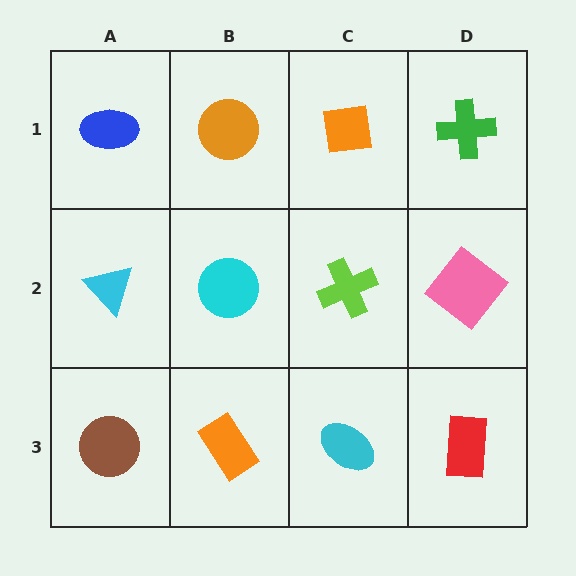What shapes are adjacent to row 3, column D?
A pink diamond (row 2, column D), a cyan ellipse (row 3, column C).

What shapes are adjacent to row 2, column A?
A blue ellipse (row 1, column A), a brown circle (row 3, column A), a cyan circle (row 2, column B).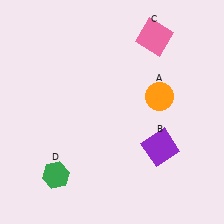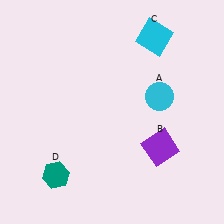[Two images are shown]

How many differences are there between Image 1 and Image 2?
There are 3 differences between the two images.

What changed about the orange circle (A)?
In Image 1, A is orange. In Image 2, it changed to cyan.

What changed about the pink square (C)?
In Image 1, C is pink. In Image 2, it changed to cyan.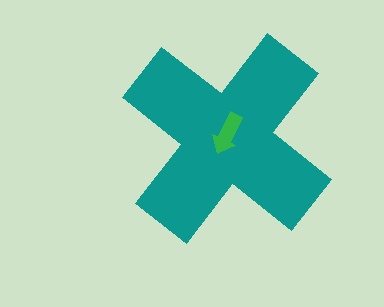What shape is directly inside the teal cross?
The green arrow.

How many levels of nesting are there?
2.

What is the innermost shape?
The green arrow.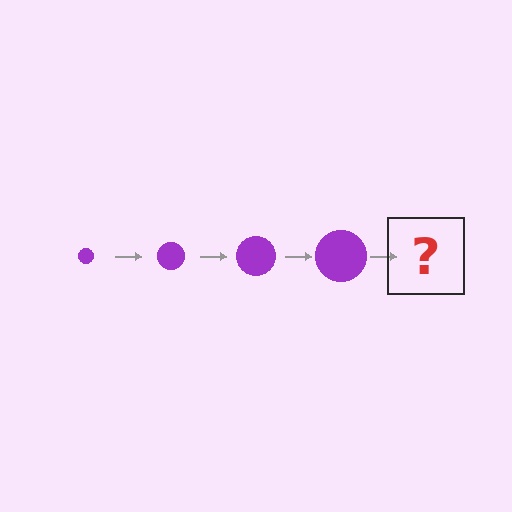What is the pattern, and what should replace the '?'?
The pattern is that the circle gets progressively larger each step. The '?' should be a purple circle, larger than the previous one.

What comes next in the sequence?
The next element should be a purple circle, larger than the previous one.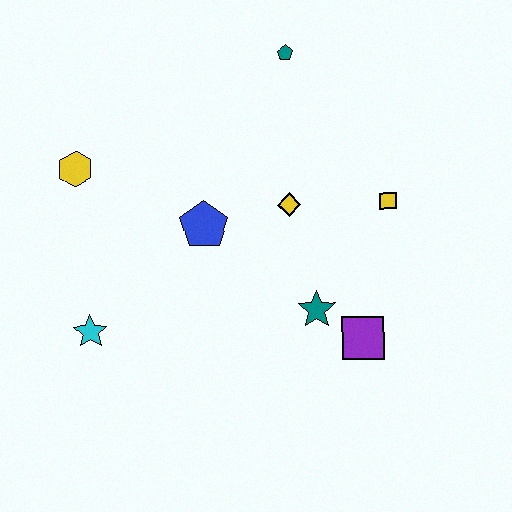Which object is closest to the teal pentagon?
The yellow diamond is closest to the teal pentagon.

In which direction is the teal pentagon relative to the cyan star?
The teal pentagon is above the cyan star.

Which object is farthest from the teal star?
The yellow hexagon is farthest from the teal star.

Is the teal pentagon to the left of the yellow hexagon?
No